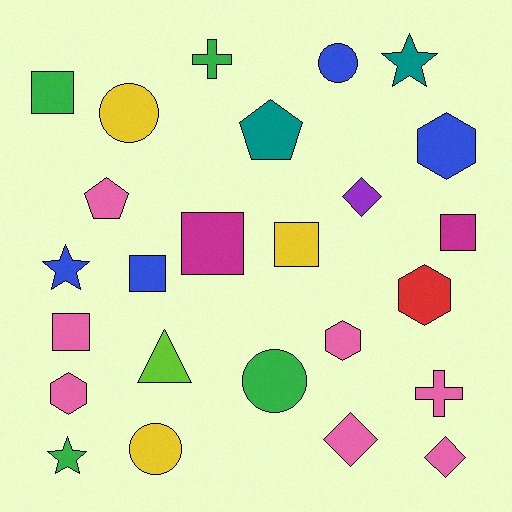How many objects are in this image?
There are 25 objects.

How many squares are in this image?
There are 6 squares.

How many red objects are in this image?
There is 1 red object.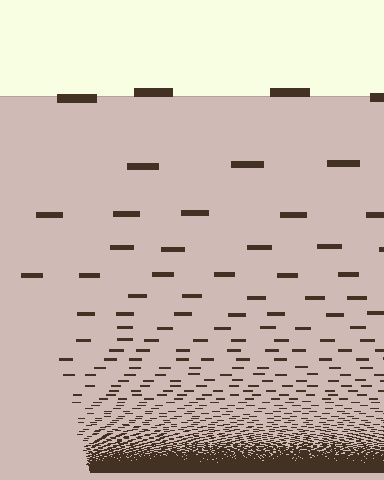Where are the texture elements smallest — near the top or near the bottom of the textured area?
Near the bottom.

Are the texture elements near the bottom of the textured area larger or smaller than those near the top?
Smaller. The gradient is inverted — elements near the bottom are smaller and denser.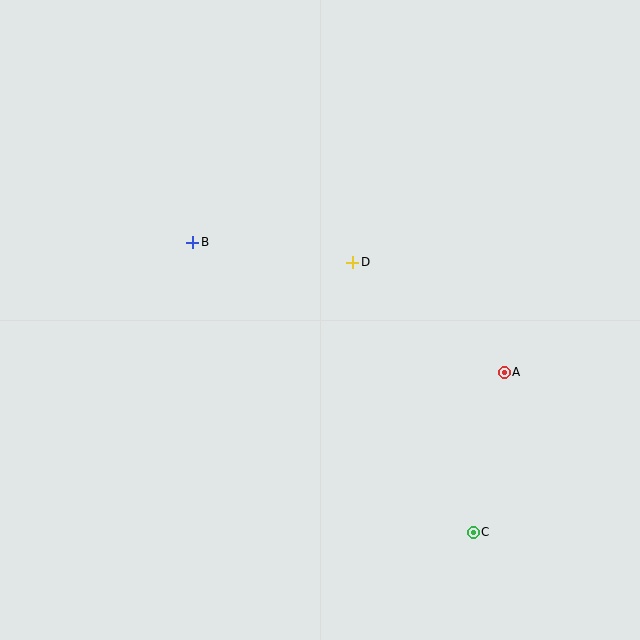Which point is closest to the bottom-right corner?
Point C is closest to the bottom-right corner.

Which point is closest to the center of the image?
Point D at (353, 262) is closest to the center.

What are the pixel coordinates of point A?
Point A is at (504, 372).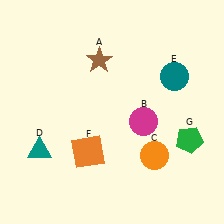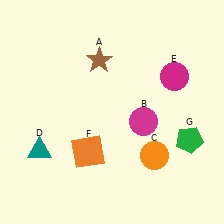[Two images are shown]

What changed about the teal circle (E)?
In Image 1, E is teal. In Image 2, it changed to magenta.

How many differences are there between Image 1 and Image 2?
There is 1 difference between the two images.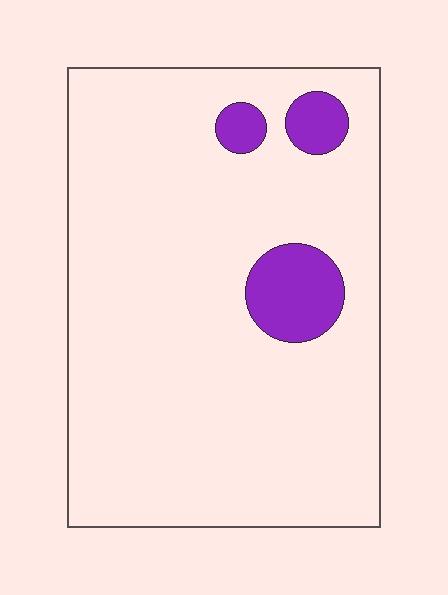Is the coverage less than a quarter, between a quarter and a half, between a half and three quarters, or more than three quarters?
Less than a quarter.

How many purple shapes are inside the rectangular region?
3.